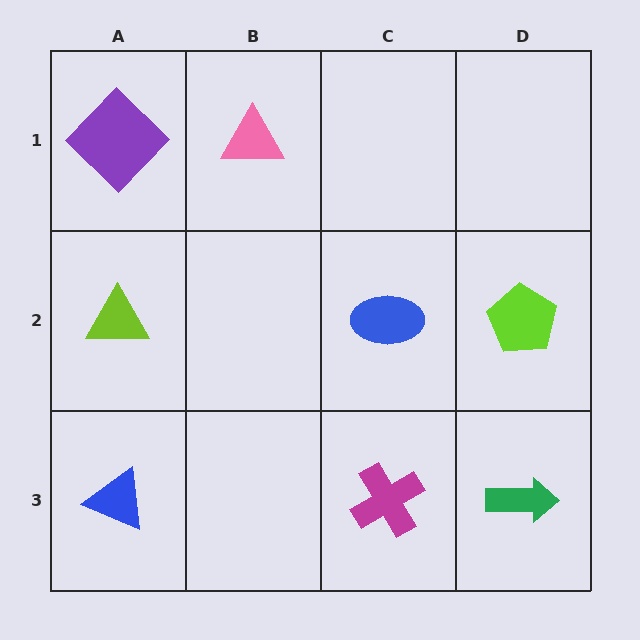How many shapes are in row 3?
3 shapes.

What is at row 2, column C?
A blue ellipse.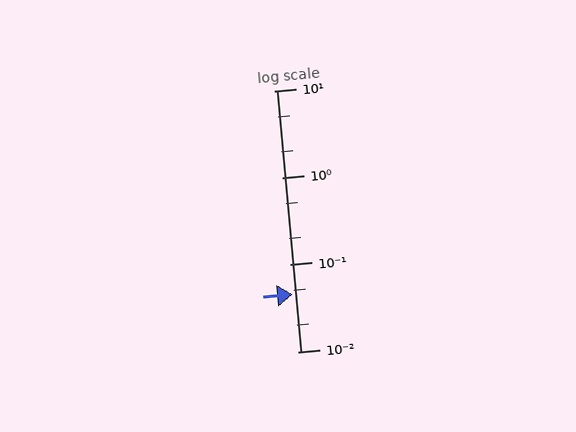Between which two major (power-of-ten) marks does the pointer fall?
The pointer is between 0.01 and 0.1.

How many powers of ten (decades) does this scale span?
The scale spans 3 decades, from 0.01 to 10.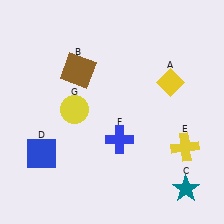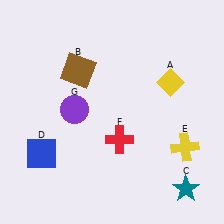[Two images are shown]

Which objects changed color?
F changed from blue to red. G changed from yellow to purple.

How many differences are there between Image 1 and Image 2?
There are 2 differences between the two images.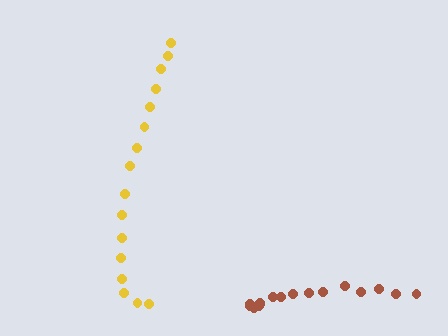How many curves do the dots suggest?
There are 2 distinct paths.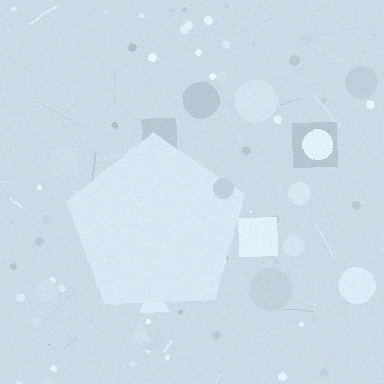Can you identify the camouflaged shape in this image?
The camouflaged shape is a pentagon.